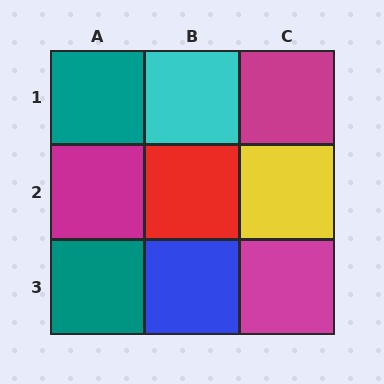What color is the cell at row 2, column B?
Red.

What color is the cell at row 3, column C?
Magenta.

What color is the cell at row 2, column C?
Yellow.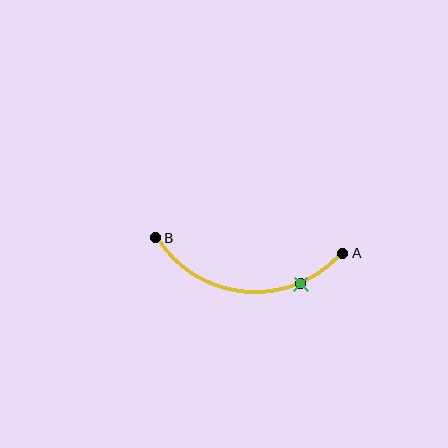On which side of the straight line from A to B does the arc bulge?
The arc bulges below the straight line connecting A and B.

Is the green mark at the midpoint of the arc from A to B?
No. The green mark lies on the arc but is closer to endpoint A. The arc midpoint would be at the point on the curve equidistant along the arc from both A and B.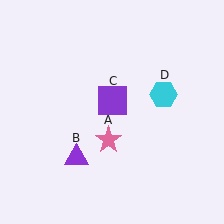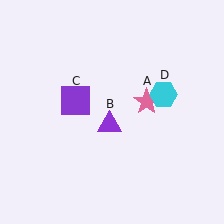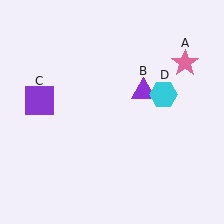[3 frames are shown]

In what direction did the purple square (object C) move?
The purple square (object C) moved left.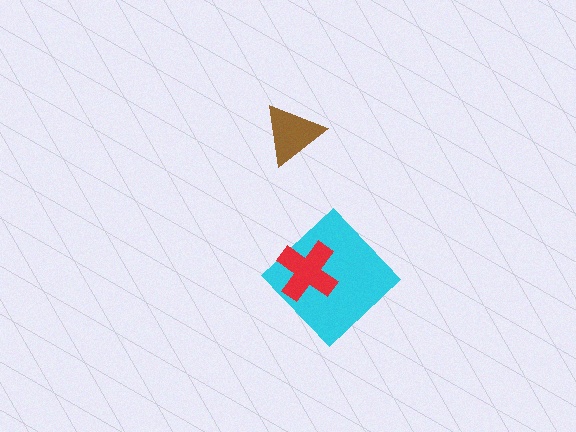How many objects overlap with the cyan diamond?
1 object overlaps with the cyan diamond.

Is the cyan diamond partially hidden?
Yes, it is partially covered by another shape.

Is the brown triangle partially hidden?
No, no other shape covers it.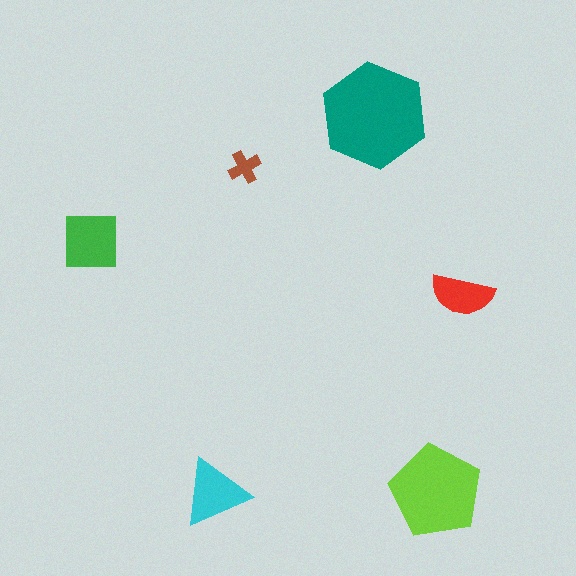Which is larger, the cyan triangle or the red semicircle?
The cyan triangle.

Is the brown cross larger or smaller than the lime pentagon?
Smaller.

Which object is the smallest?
The brown cross.